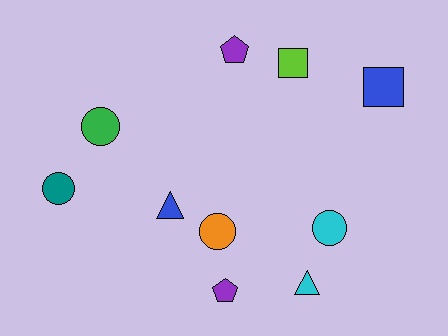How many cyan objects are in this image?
There are 2 cyan objects.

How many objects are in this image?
There are 10 objects.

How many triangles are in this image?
There are 2 triangles.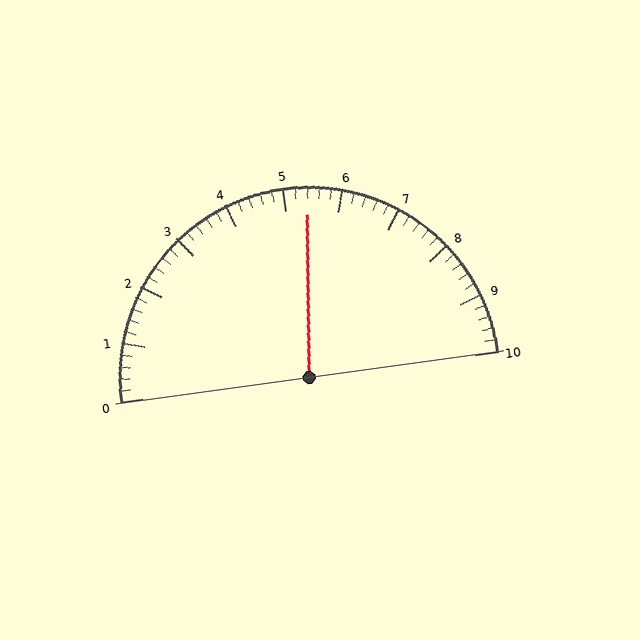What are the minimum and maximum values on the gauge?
The gauge ranges from 0 to 10.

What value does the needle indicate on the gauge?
The needle indicates approximately 5.4.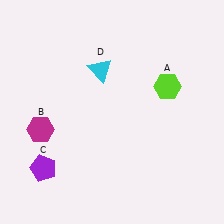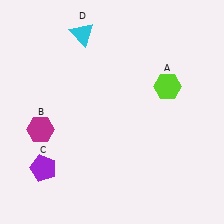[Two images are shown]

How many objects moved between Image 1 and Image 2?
1 object moved between the two images.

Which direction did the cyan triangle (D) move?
The cyan triangle (D) moved up.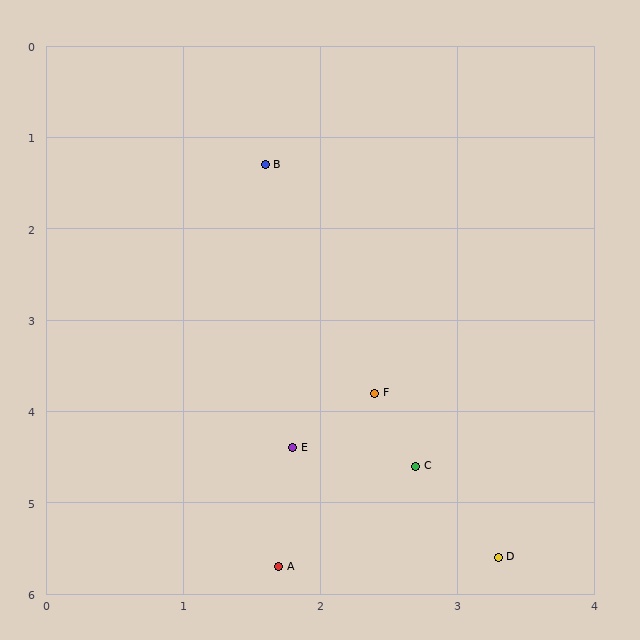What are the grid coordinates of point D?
Point D is at approximately (3.3, 5.6).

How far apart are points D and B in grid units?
Points D and B are about 4.6 grid units apart.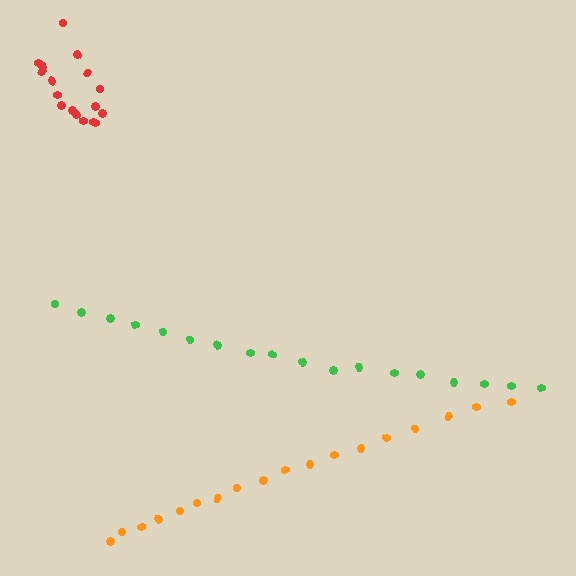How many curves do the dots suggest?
There are 3 distinct paths.